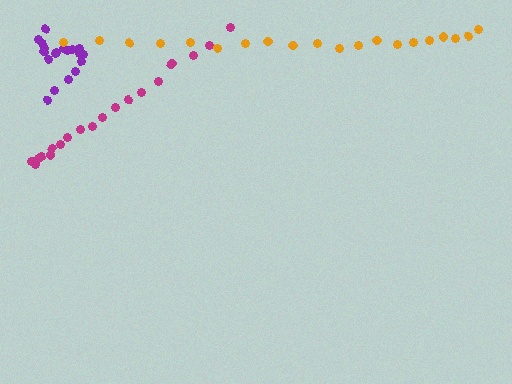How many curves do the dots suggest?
There are 3 distinct paths.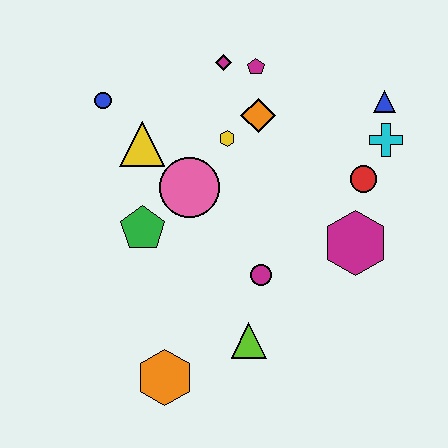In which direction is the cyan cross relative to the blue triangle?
The cyan cross is below the blue triangle.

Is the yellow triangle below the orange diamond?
Yes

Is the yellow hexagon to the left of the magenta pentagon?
Yes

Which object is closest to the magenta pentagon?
The magenta diamond is closest to the magenta pentagon.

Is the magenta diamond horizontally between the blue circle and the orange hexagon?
No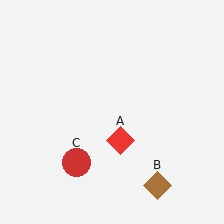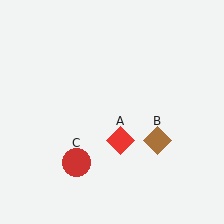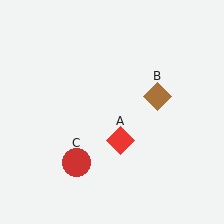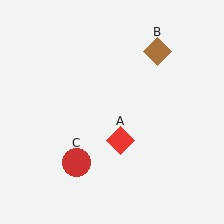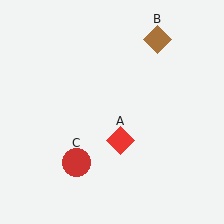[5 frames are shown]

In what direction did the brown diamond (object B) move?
The brown diamond (object B) moved up.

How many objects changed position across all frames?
1 object changed position: brown diamond (object B).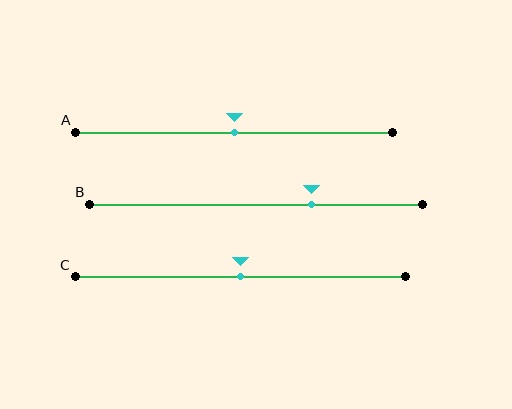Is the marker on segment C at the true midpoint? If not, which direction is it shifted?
Yes, the marker on segment C is at the true midpoint.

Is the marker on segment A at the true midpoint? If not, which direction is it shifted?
Yes, the marker on segment A is at the true midpoint.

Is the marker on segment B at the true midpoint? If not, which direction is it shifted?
No, the marker on segment B is shifted to the right by about 17% of the segment length.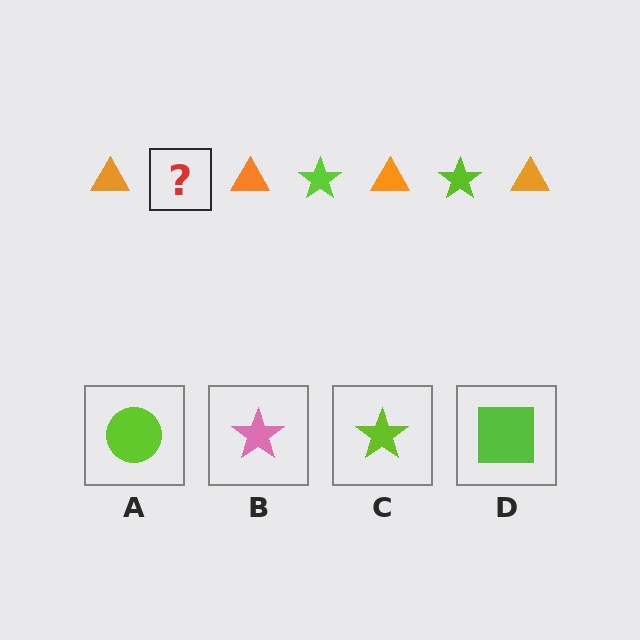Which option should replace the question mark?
Option C.